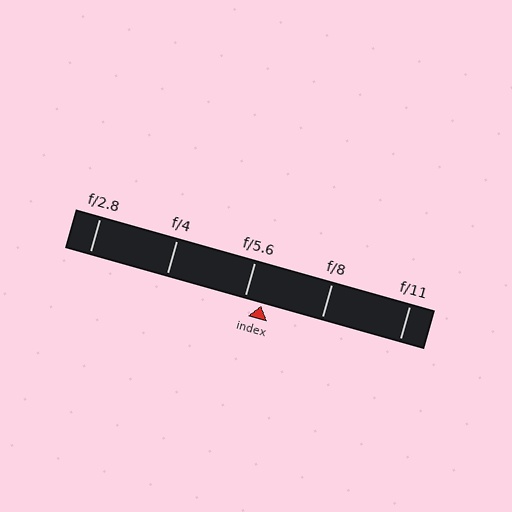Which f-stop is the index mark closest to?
The index mark is closest to f/5.6.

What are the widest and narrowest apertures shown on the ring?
The widest aperture shown is f/2.8 and the narrowest is f/11.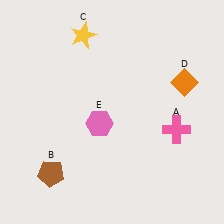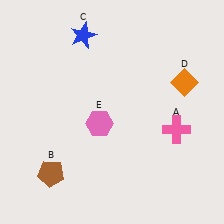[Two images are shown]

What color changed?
The star (C) changed from yellow in Image 1 to blue in Image 2.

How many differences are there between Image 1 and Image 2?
There is 1 difference between the two images.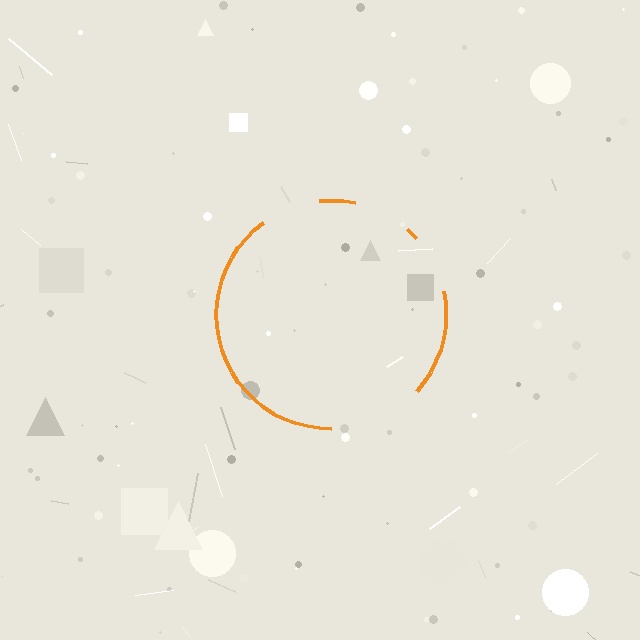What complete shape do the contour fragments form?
The contour fragments form a circle.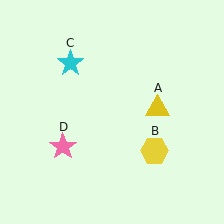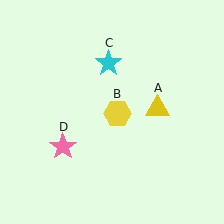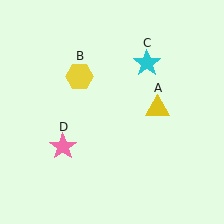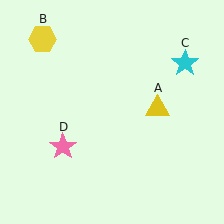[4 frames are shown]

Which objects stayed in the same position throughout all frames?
Yellow triangle (object A) and pink star (object D) remained stationary.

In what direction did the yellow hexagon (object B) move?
The yellow hexagon (object B) moved up and to the left.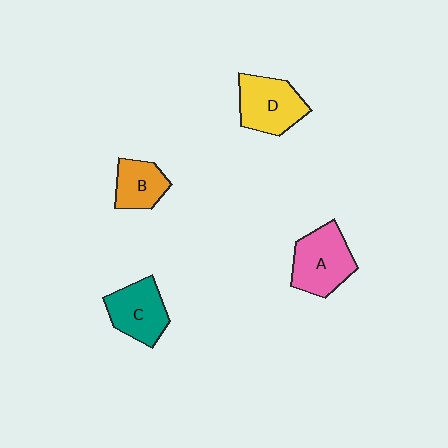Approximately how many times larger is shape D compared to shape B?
Approximately 1.4 times.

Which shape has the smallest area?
Shape B (orange).